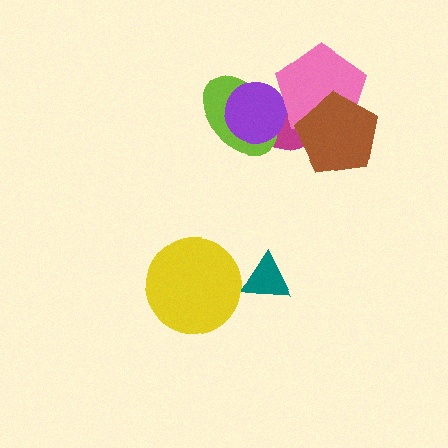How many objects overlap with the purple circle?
3 objects overlap with the purple circle.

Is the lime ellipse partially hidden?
Yes, it is partially covered by another shape.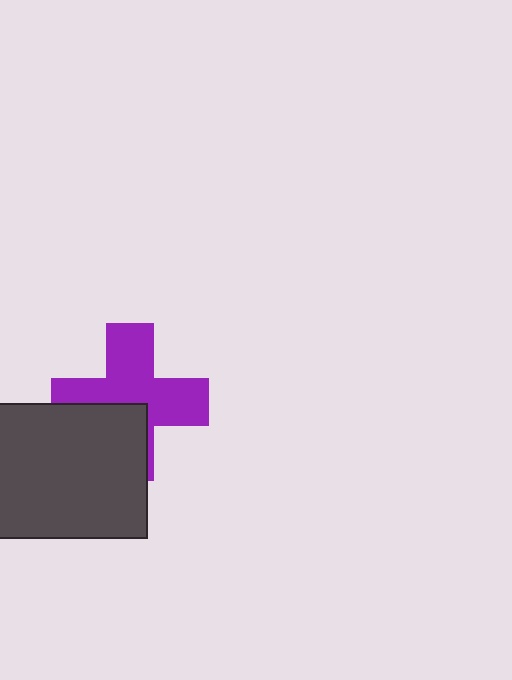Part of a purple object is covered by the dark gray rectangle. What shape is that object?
It is a cross.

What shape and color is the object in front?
The object in front is a dark gray rectangle.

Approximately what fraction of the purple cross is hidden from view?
Roughly 35% of the purple cross is hidden behind the dark gray rectangle.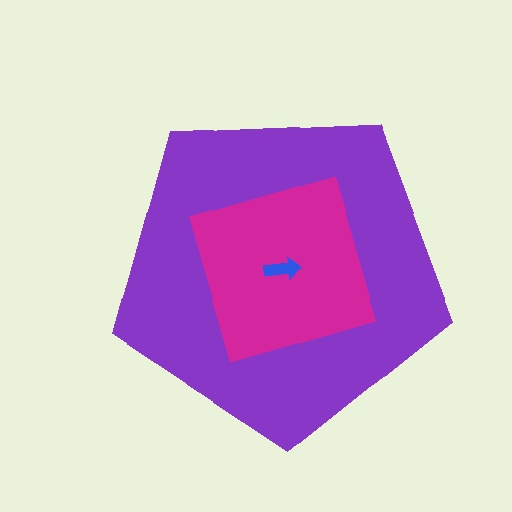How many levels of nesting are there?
3.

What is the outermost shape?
The purple pentagon.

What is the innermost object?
The blue arrow.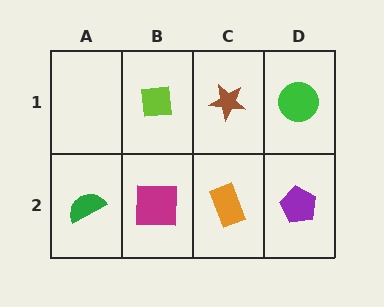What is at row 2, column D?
A purple pentagon.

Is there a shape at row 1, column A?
No, that cell is empty.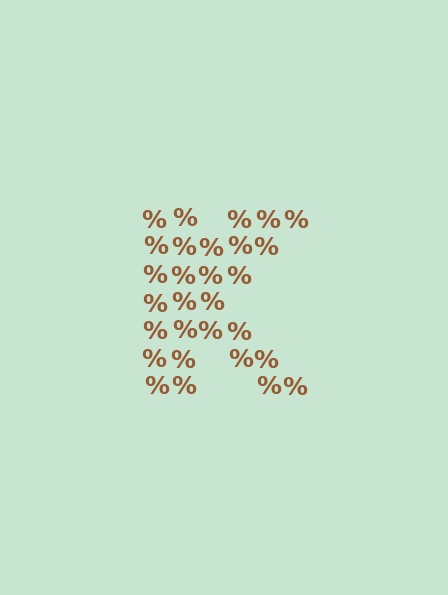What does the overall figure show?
The overall figure shows the letter K.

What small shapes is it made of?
It is made of small percent signs.